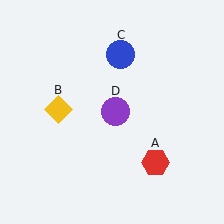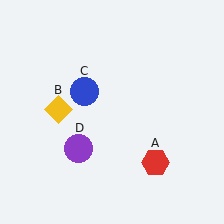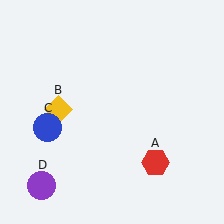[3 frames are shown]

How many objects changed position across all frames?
2 objects changed position: blue circle (object C), purple circle (object D).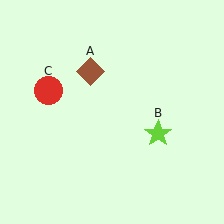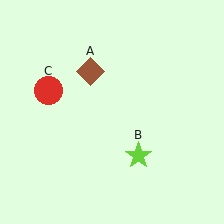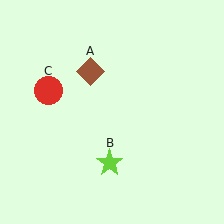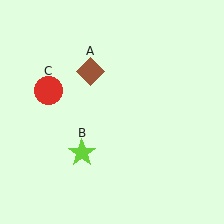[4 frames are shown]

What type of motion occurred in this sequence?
The lime star (object B) rotated clockwise around the center of the scene.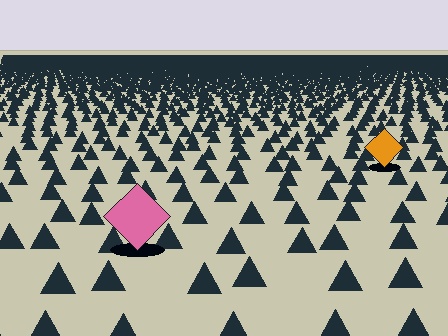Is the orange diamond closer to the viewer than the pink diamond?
No. The pink diamond is closer — you can tell from the texture gradient: the ground texture is coarser near it.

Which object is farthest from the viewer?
The orange diamond is farthest from the viewer. It appears smaller and the ground texture around it is denser.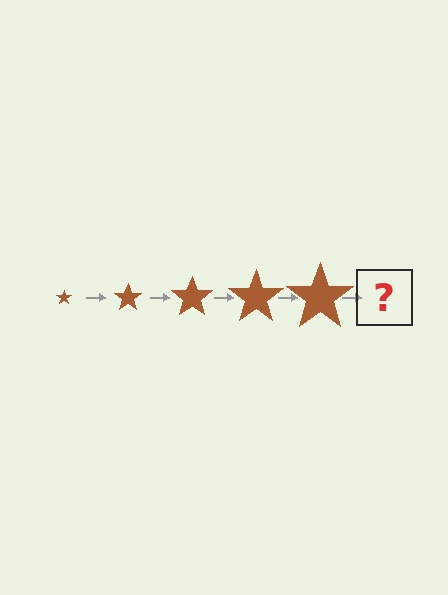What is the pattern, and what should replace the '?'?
The pattern is that the star gets progressively larger each step. The '?' should be a brown star, larger than the previous one.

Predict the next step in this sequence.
The next step is a brown star, larger than the previous one.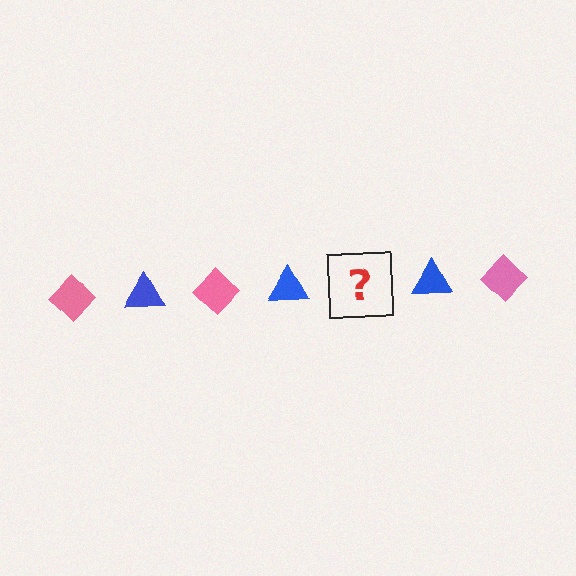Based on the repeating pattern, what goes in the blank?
The blank should be a pink diamond.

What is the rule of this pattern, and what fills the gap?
The rule is that the pattern alternates between pink diamond and blue triangle. The gap should be filled with a pink diamond.